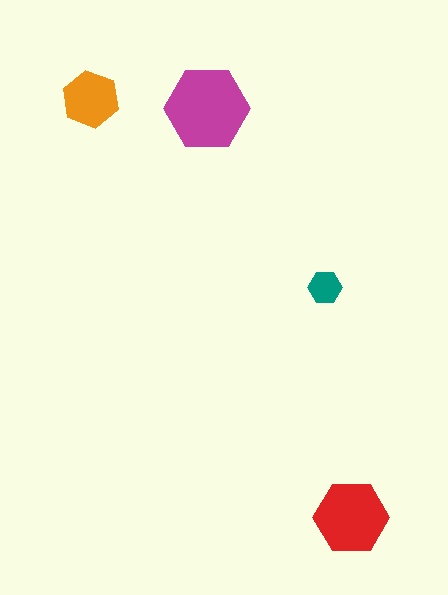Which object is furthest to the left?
The orange hexagon is leftmost.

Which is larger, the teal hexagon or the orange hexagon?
The orange one.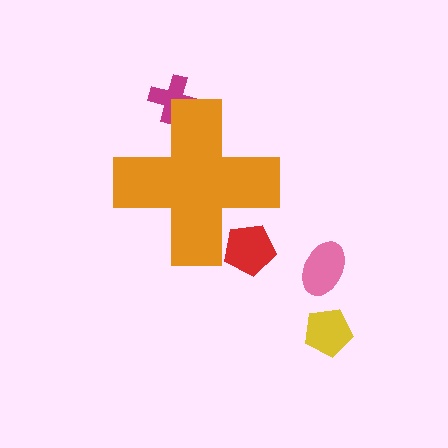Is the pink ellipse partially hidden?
No, the pink ellipse is fully visible.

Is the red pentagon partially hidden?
Yes, the red pentagon is partially hidden behind the orange cross.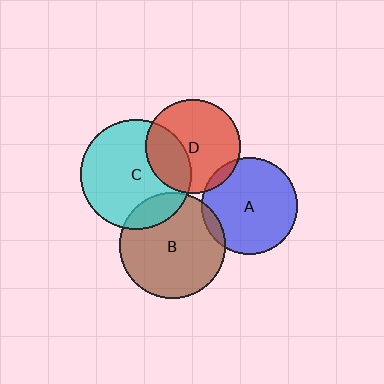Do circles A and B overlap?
Yes.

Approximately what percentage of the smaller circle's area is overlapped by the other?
Approximately 5%.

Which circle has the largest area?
Circle C (cyan).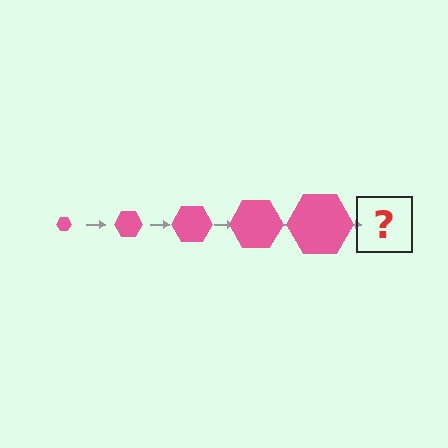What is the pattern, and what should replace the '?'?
The pattern is that the hexagon gets progressively larger each step. The '?' should be a pink hexagon, larger than the previous one.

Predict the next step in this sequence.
The next step is a pink hexagon, larger than the previous one.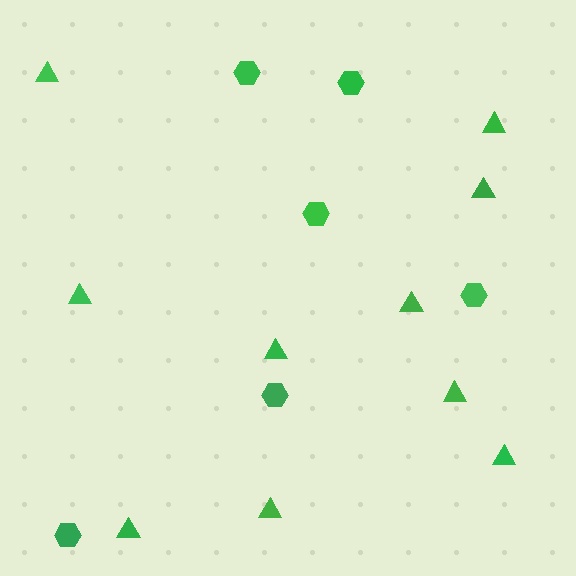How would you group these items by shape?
There are 2 groups: one group of hexagons (6) and one group of triangles (10).